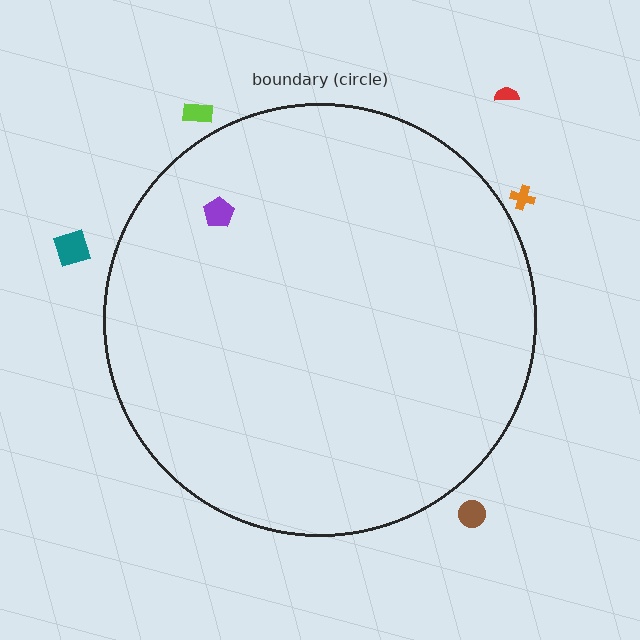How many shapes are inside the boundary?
1 inside, 5 outside.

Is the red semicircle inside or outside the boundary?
Outside.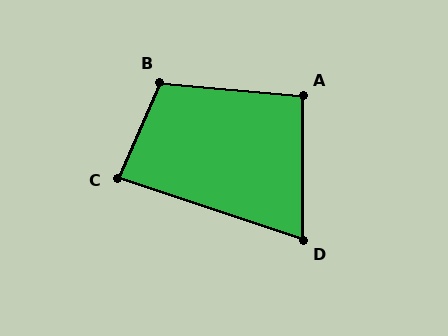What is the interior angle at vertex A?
Approximately 95 degrees (obtuse).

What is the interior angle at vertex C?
Approximately 85 degrees (acute).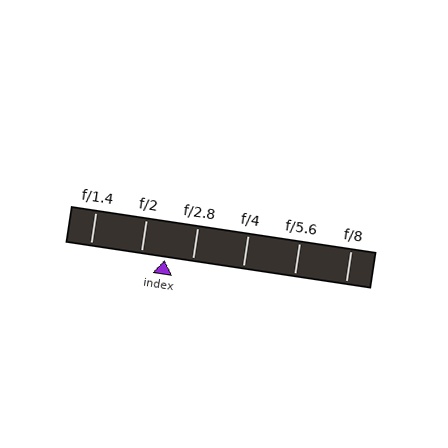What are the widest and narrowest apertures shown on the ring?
The widest aperture shown is f/1.4 and the narrowest is f/8.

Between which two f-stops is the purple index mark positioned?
The index mark is between f/2 and f/2.8.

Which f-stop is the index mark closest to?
The index mark is closest to f/2.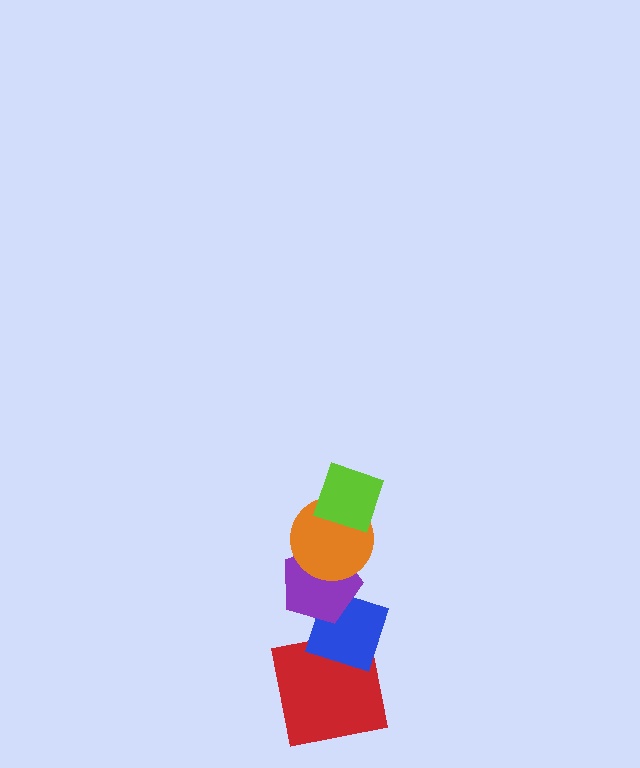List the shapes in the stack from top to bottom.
From top to bottom: the lime diamond, the orange circle, the purple pentagon, the blue diamond, the red square.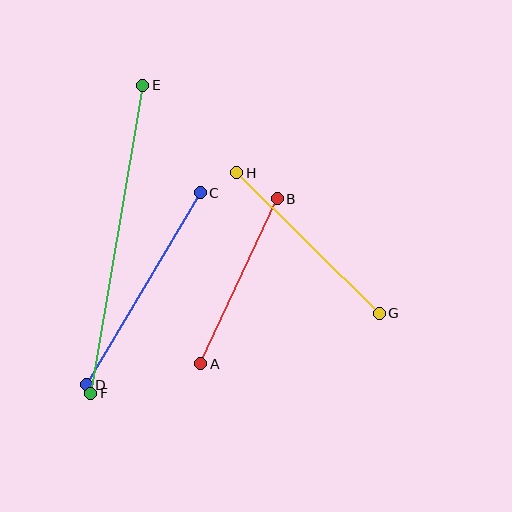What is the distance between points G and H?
The distance is approximately 200 pixels.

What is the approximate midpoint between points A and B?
The midpoint is at approximately (239, 281) pixels.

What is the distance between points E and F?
The distance is approximately 313 pixels.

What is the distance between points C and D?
The distance is approximately 223 pixels.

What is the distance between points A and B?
The distance is approximately 181 pixels.